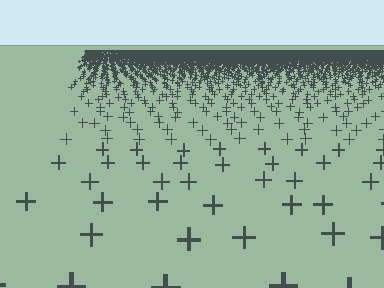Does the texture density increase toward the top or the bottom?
Density increases toward the top.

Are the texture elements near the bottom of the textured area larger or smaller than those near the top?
Larger. Near the bottom, elements are closer to the viewer and appear at a bigger on-screen size.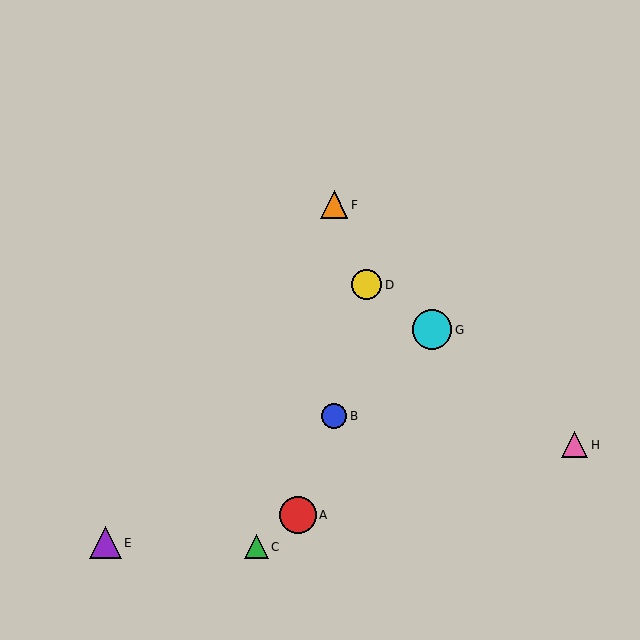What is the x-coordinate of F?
Object F is at x≈334.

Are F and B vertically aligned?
Yes, both are at x≈334.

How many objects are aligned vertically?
2 objects (B, F) are aligned vertically.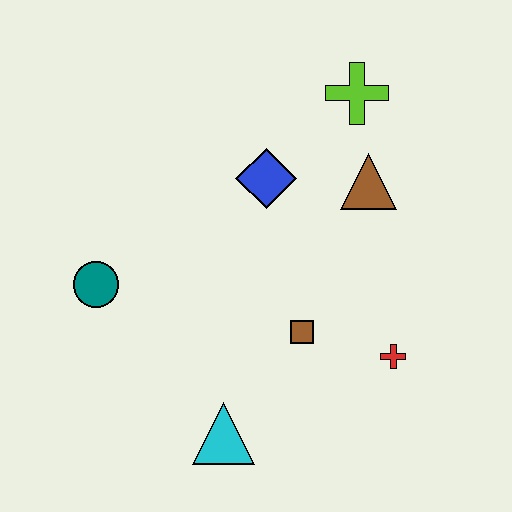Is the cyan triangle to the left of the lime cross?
Yes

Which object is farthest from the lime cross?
The cyan triangle is farthest from the lime cross.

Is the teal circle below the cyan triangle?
No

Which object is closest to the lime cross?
The brown triangle is closest to the lime cross.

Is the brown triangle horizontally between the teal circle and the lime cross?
No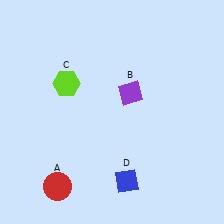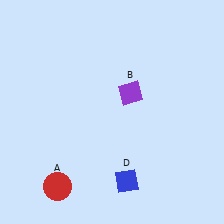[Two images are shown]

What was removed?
The lime hexagon (C) was removed in Image 2.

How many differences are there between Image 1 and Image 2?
There is 1 difference between the two images.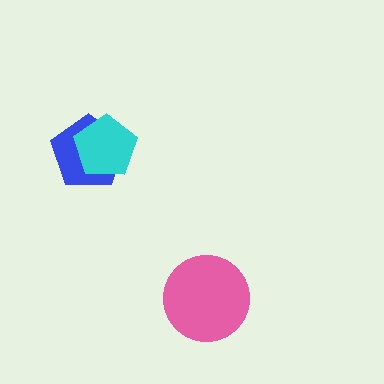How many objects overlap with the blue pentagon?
1 object overlaps with the blue pentagon.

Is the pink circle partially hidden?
No, no other shape covers it.